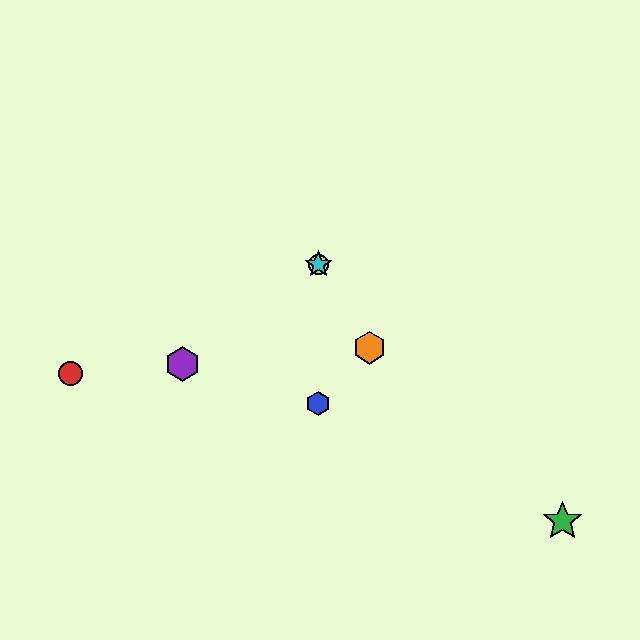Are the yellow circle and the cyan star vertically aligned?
Yes, both are at x≈318.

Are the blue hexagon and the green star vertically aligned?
No, the blue hexagon is at x≈318 and the green star is at x≈562.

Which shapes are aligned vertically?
The blue hexagon, the yellow circle, the cyan star are aligned vertically.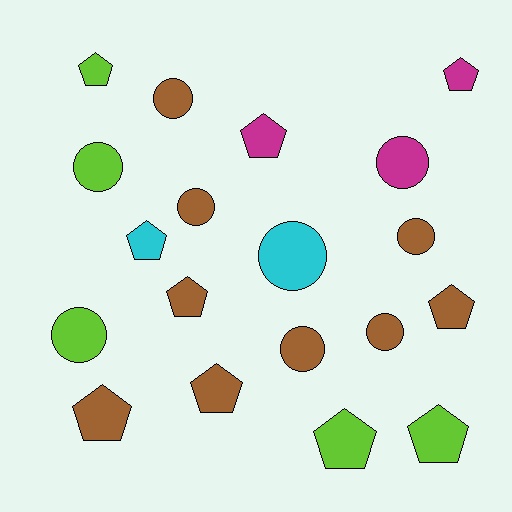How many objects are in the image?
There are 19 objects.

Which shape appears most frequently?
Pentagon, with 10 objects.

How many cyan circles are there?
There is 1 cyan circle.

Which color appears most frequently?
Brown, with 9 objects.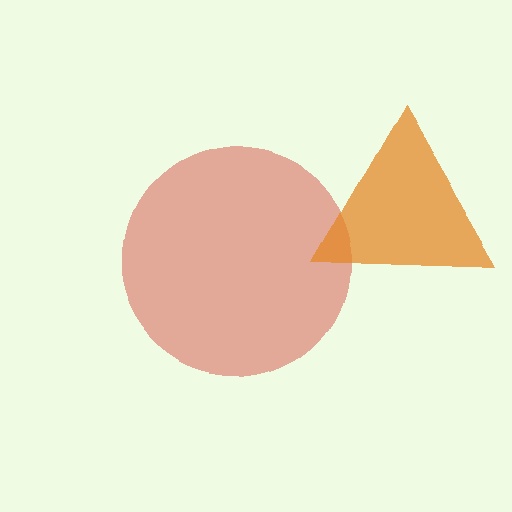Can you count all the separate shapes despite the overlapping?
Yes, there are 2 separate shapes.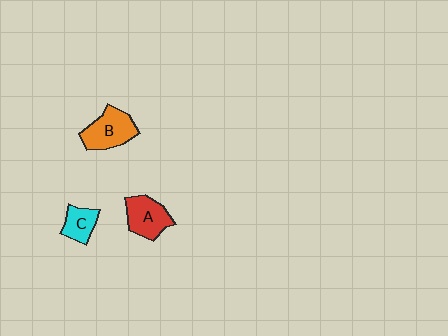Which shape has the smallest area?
Shape C (cyan).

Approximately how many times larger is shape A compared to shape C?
Approximately 1.6 times.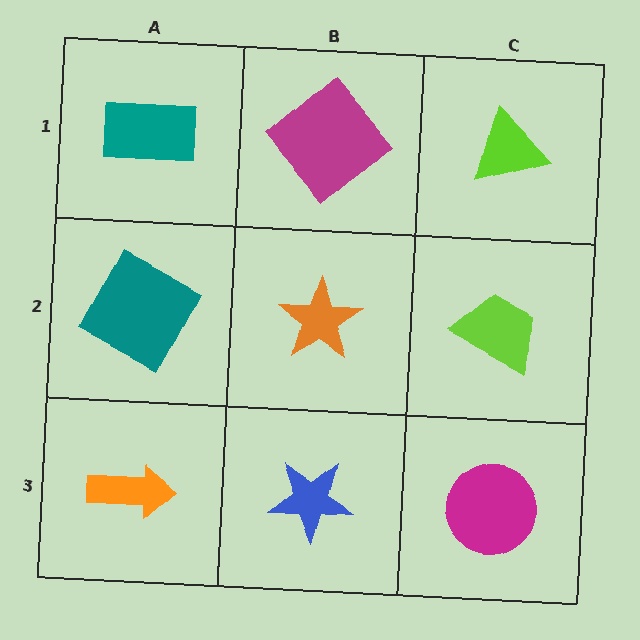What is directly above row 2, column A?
A teal rectangle.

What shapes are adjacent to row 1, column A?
A teal square (row 2, column A), a magenta diamond (row 1, column B).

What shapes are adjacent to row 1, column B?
An orange star (row 2, column B), a teal rectangle (row 1, column A), a lime triangle (row 1, column C).